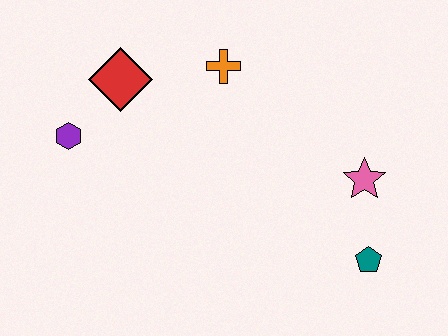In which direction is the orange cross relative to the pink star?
The orange cross is to the left of the pink star.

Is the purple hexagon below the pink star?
No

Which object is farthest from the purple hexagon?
The teal pentagon is farthest from the purple hexagon.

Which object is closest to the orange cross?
The red diamond is closest to the orange cross.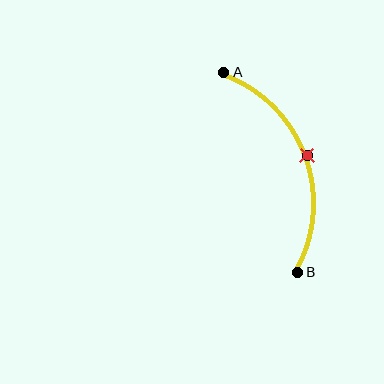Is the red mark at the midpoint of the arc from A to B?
Yes. The red mark lies on the arc at equal arc-length from both A and B — it is the arc midpoint.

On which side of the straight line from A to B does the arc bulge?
The arc bulges to the right of the straight line connecting A and B.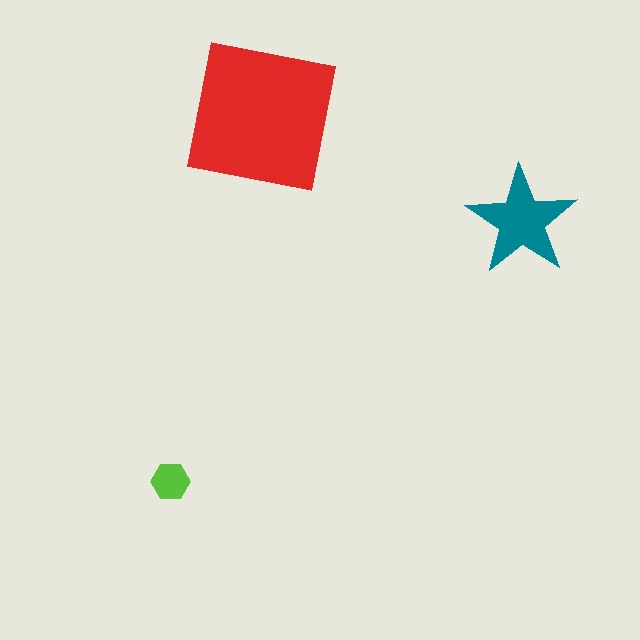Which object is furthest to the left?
The lime hexagon is leftmost.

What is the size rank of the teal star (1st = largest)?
2nd.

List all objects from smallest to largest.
The lime hexagon, the teal star, the red square.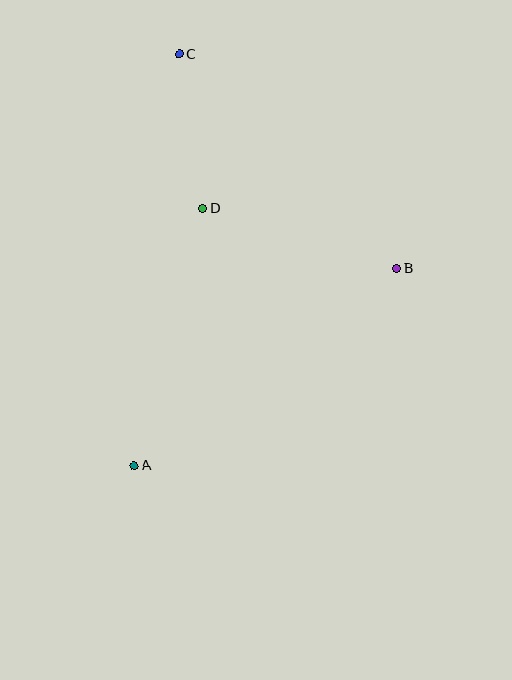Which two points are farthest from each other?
Points A and C are farthest from each other.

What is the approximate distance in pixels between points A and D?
The distance between A and D is approximately 266 pixels.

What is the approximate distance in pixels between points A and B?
The distance between A and B is approximately 328 pixels.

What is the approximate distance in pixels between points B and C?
The distance between B and C is approximately 305 pixels.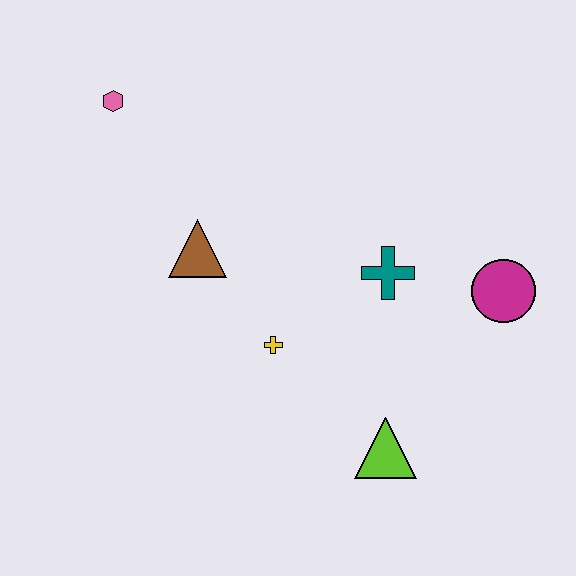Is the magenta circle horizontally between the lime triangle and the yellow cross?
No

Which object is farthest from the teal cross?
The pink hexagon is farthest from the teal cross.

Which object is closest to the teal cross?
The magenta circle is closest to the teal cross.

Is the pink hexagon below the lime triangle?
No